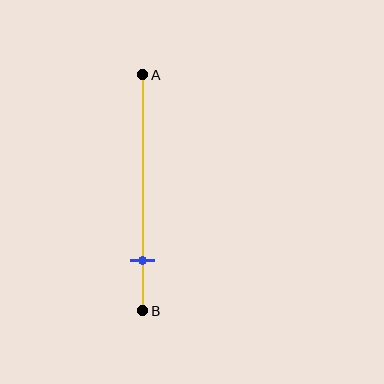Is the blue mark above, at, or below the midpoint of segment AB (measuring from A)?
The blue mark is below the midpoint of segment AB.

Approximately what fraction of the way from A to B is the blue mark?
The blue mark is approximately 80% of the way from A to B.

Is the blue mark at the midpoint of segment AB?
No, the mark is at about 80% from A, not at the 50% midpoint.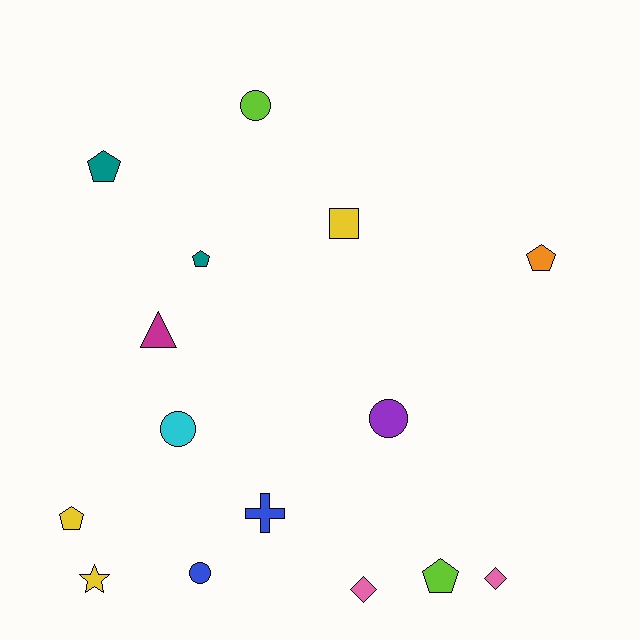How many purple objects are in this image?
There is 1 purple object.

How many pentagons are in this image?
There are 5 pentagons.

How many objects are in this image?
There are 15 objects.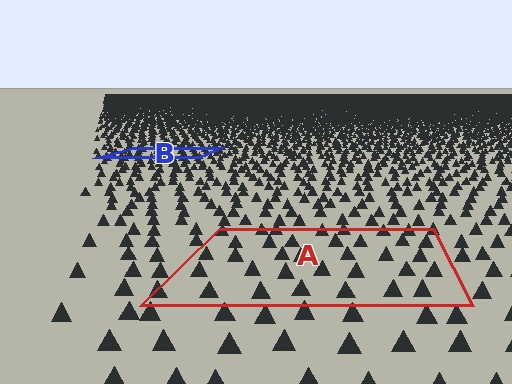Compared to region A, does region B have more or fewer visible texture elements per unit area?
Region B has more texture elements per unit area — they are packed more densely because it is farther away.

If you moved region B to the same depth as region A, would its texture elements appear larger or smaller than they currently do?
They would appear larger. At a closer depth, the same texture elements are projected at a bigger on-screen size.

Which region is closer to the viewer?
Region A is closer. The texture elements there are larger and more spread out.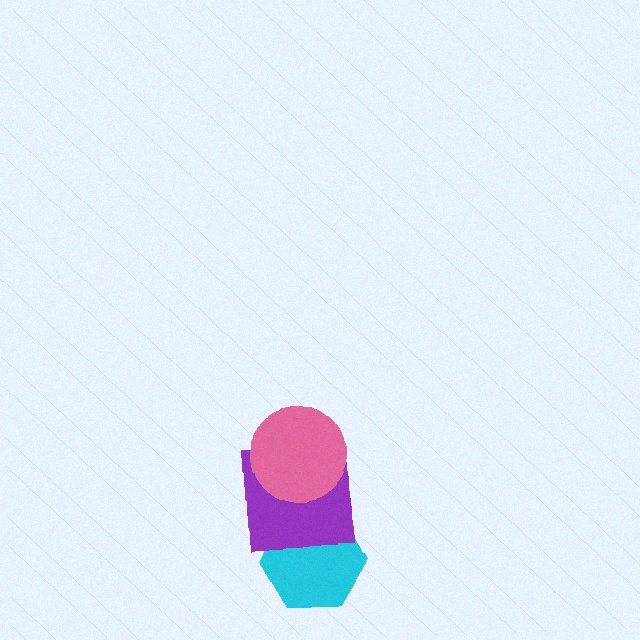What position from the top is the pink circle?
The pink circle is 1st from the top.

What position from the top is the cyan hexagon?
The cyan hexagon is 3rd from the top.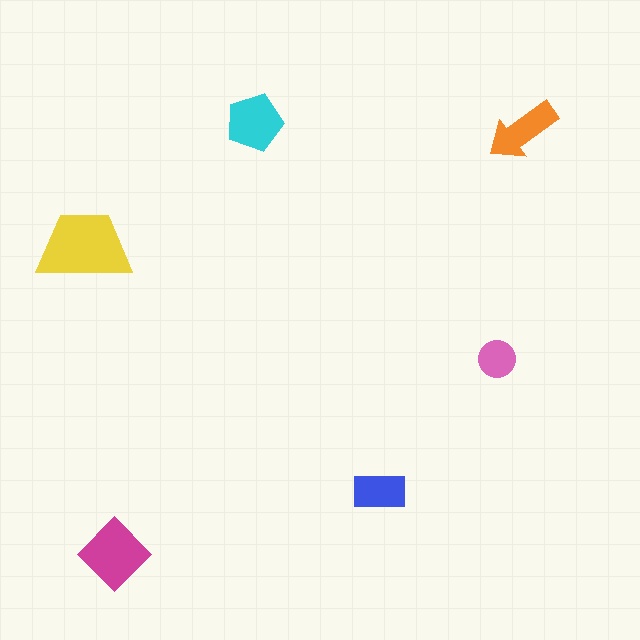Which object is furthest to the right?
The orange arrow is rightmost.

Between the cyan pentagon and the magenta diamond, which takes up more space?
The magenta diamond.